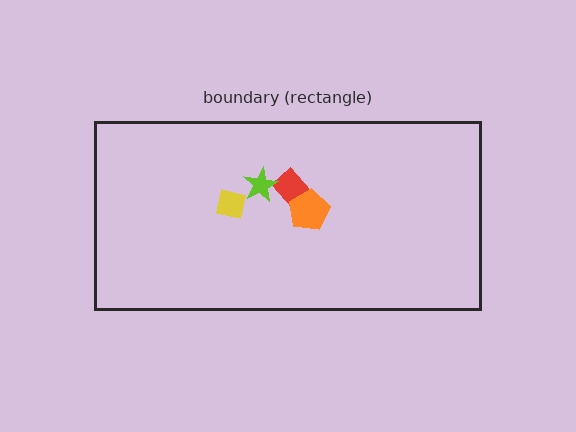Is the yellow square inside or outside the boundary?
Inside.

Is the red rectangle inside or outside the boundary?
Inside.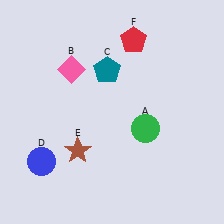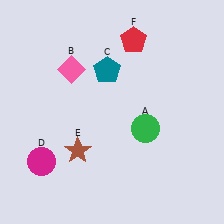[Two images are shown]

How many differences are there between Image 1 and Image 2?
There is 1 difference between the two images.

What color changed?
The circle (D) changed from blue in Image 1 to magenta in Image 2.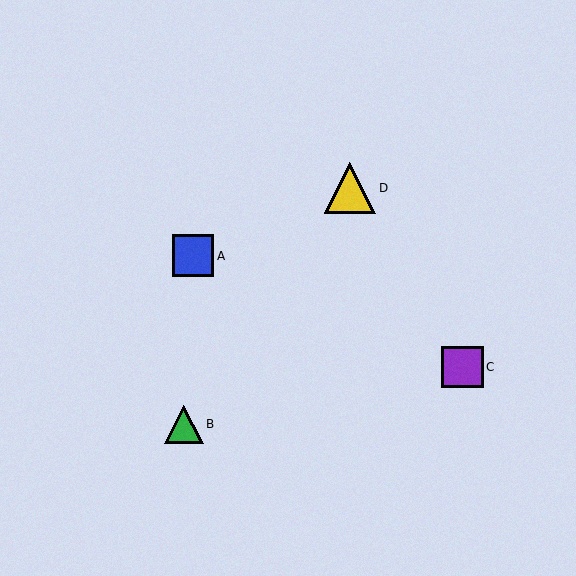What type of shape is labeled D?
Shape D is a yellow triangle.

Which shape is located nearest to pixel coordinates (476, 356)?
The purple square (labeled C) at (462, 367) is nearest to that location.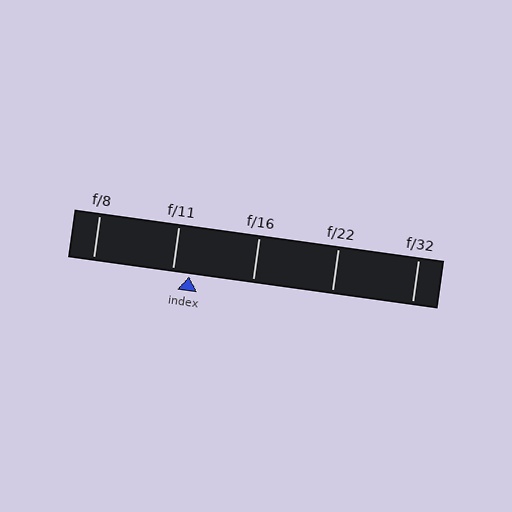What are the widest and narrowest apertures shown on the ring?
The widest aperture shown is f/8 and the narrowest is f/32.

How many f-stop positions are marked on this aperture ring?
There are 5 f-stop positions marked.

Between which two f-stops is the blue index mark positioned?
The index mark is between f/11 and f/16.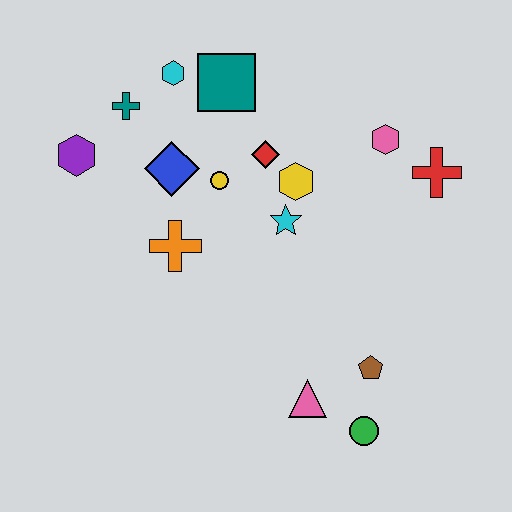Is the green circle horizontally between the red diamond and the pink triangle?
No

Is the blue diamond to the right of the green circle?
No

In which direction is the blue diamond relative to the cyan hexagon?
The blue diamond is below the cyan hexagon.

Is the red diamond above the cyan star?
Yes